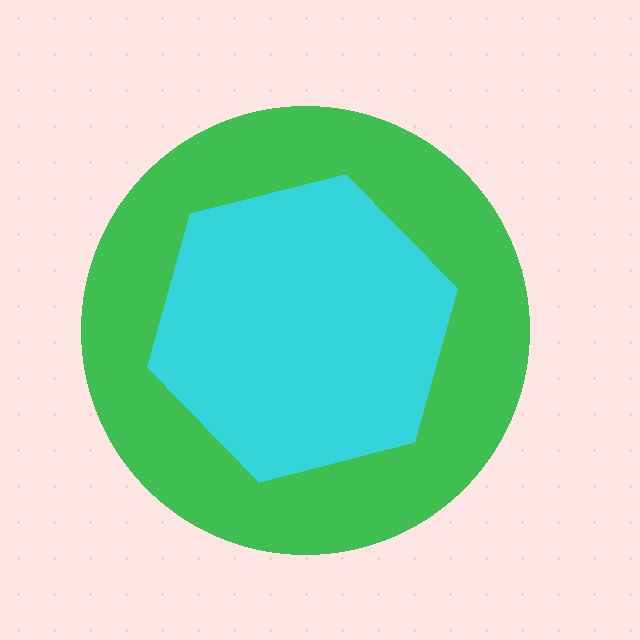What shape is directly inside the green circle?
The cyan hexagon.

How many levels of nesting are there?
2.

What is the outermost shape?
The green circle.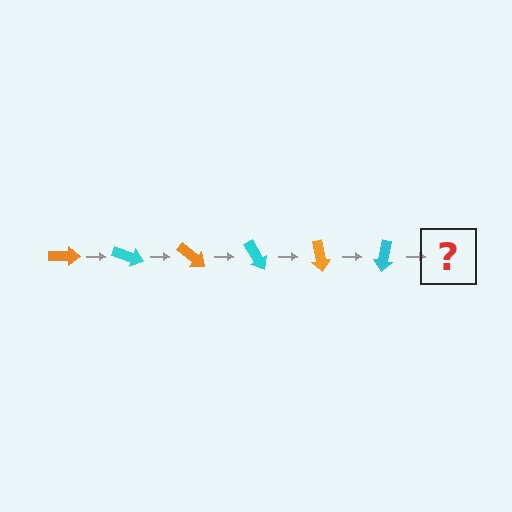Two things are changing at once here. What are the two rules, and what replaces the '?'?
The two rules are that it rotates 20 degrees each step and the color cycles through orange and cyan. The '?' should be an orange arrow, rotated 120 degrees from the start.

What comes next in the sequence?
The next element should be an orange arrow, rotated 120 degrees from the start.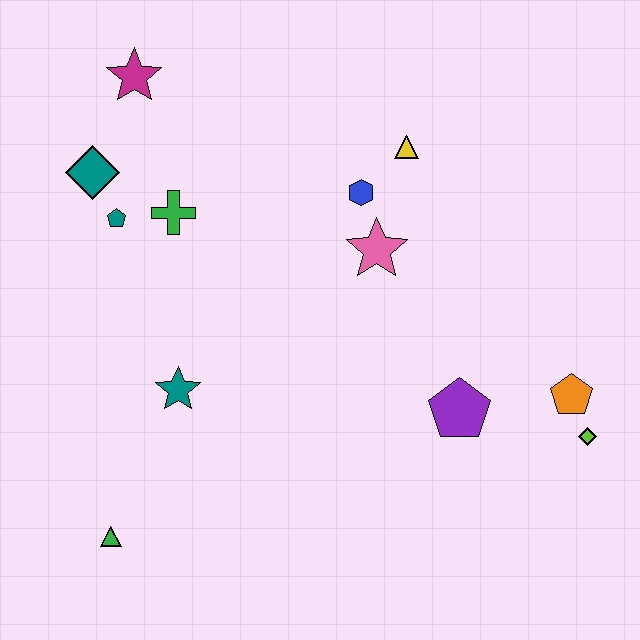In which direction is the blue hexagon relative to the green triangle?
The blue hexagon is above the green triangle.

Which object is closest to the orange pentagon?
The lime diamond is closest to the orange pentagon.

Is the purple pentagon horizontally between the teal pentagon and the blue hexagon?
No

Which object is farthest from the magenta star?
The lime diamond is farthest from the magenta star.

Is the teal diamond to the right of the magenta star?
No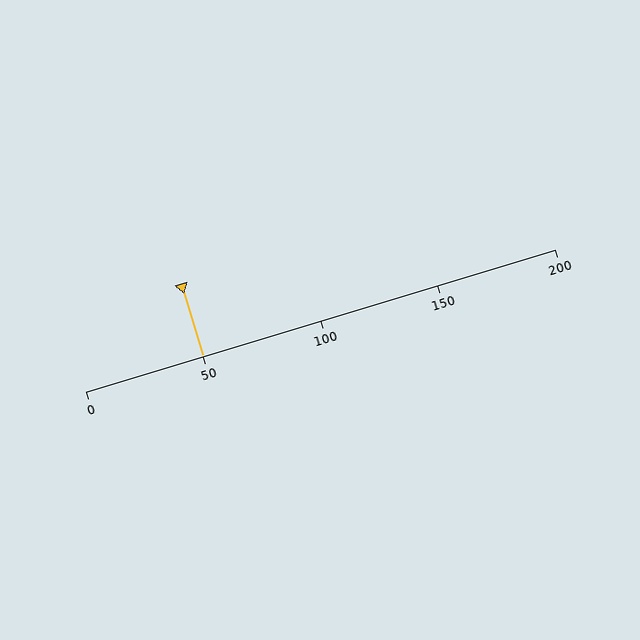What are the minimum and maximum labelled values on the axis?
The axis runs from 0 to 200.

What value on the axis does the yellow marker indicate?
The marker indicates approximately 50.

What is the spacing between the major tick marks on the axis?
The major ticks are spaced 50 apart.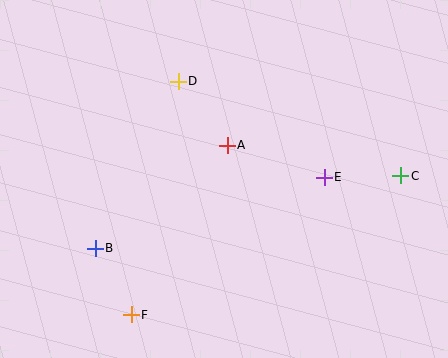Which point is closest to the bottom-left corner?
Point F is closest to the bottom-left corner.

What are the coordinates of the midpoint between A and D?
The midpoint between A and D is at (203, 113).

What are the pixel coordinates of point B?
Point B is at (95, 248).